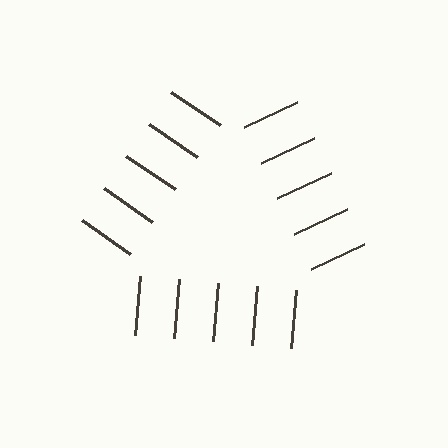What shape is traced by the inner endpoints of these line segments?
An illusory triangle — the line segments terminate on its edges but no continuous stroke is drawn.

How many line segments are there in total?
15 — 5 along each of the 3 edges.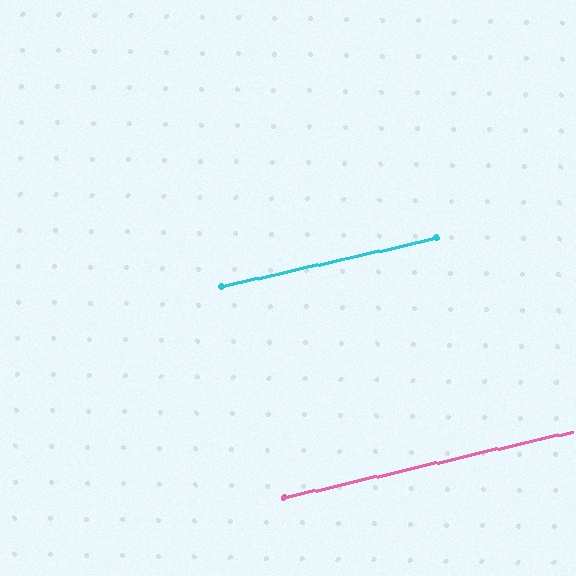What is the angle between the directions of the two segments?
Approximately 0 degrees.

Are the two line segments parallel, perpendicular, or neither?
Parallel — their directions differ by only 0.1°.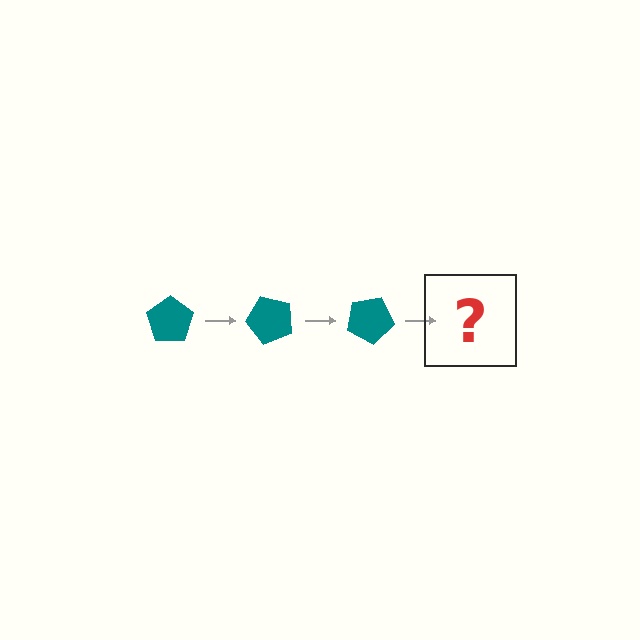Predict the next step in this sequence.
The next step is a teal pentagon rotated 150 degrees.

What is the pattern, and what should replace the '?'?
The pattern is that the pentagon rotates 50 degrees each step. The '?' should be a teal pentagon rotated 150 degrees.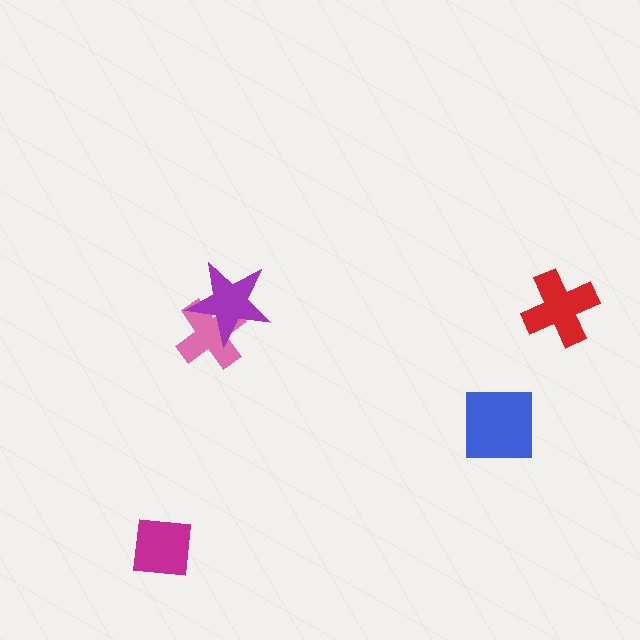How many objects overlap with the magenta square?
0 objects overlap with the magenta square.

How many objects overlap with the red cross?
0 objects overlap with the red cross.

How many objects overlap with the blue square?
0 objects overlap with the blue square.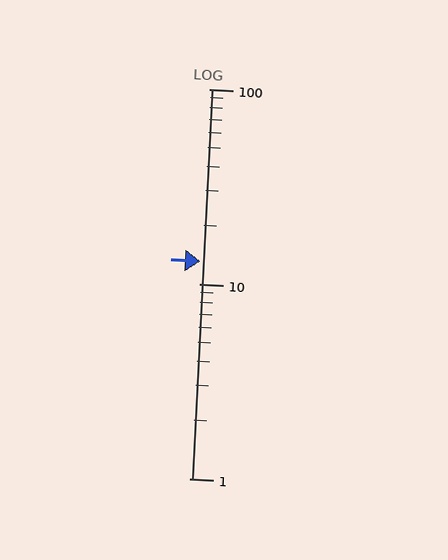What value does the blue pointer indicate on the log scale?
The pointer indicates approximately 13.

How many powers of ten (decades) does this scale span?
The scale spans 2 decades, from 1 to 100.